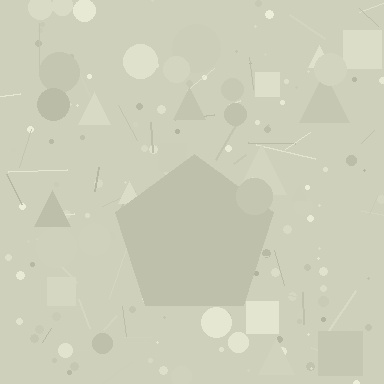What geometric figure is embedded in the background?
A pentagon is embedded in the background.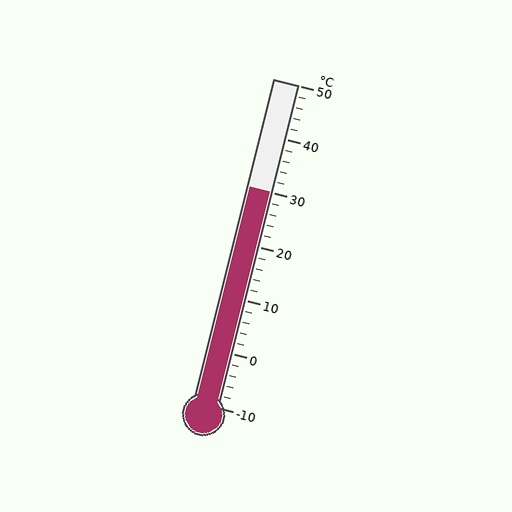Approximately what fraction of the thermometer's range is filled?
The thermometer is filled to approximately 65% of its range.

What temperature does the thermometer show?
The thermometer shows approximately 30°C.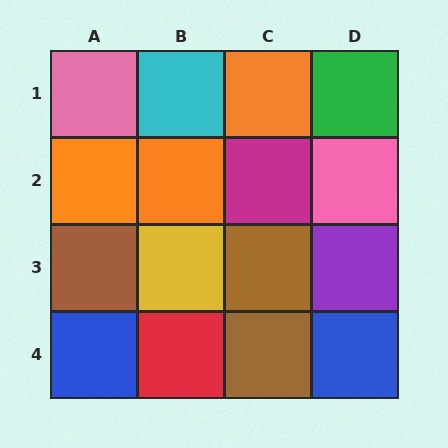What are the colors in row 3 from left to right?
Brown, yellow, brown, purple.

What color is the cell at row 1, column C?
Orange.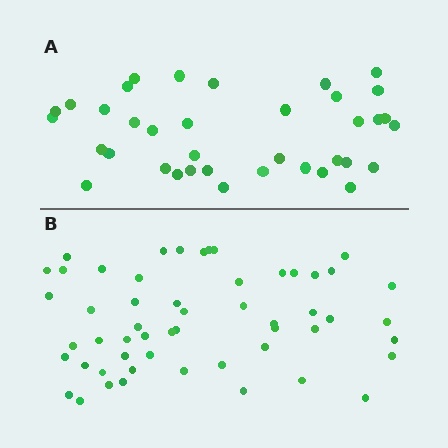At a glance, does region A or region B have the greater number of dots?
Region B (the bottom region) has more dots.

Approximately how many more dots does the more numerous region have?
Region B has approximately 15 more dots than region A.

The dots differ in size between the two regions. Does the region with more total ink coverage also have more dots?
No. Region A has more total ink coverage because its dots are larger, but region B actually contains more individual dots. Total area can be misleading — the number of items is what matters here.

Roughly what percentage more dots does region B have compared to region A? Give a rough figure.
About 45% more.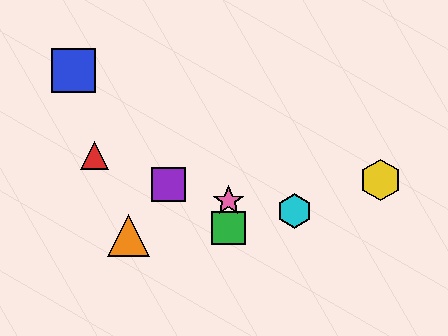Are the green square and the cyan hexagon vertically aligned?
No, the green square is at x≈228 and the cyan hexagon is at x≈295.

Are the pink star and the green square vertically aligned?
Yes, both are at x≈228.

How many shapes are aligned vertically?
2 shapes (the green square, the pink star) are aligned vertically.